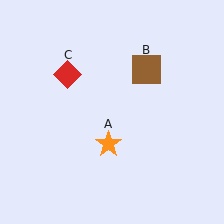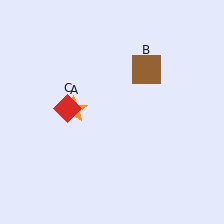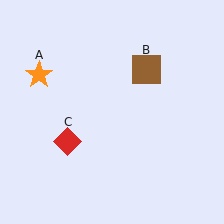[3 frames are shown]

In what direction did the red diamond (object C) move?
The red diamond (object C) moved down.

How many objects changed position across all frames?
2 objects changed position: orange star (object A), red diamond (object C).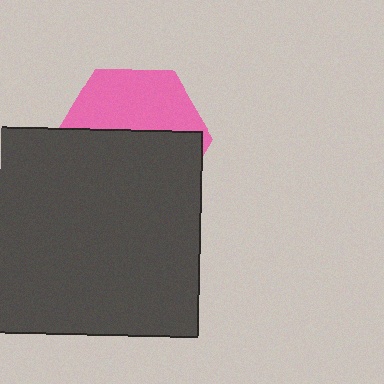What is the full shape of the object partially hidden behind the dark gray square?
The partially hidden object is a pink hexagon.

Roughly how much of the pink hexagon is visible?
A small part of it is visible (roughly 43%).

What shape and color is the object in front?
The object in front is a dark gray square.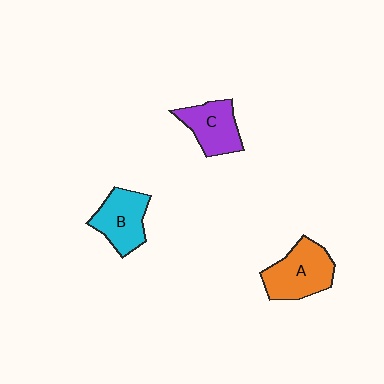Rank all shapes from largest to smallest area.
From largest to smallest: A (orange), B (cyan), C (purple).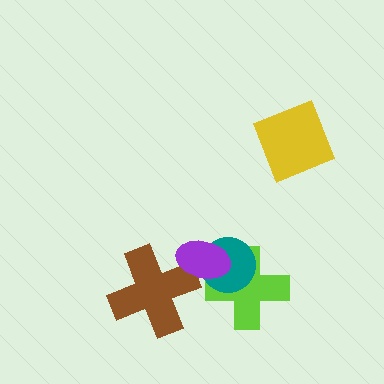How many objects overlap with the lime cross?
2 objects overlap with the lime cross.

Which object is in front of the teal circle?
The purple ellipse is in front of the teal circle.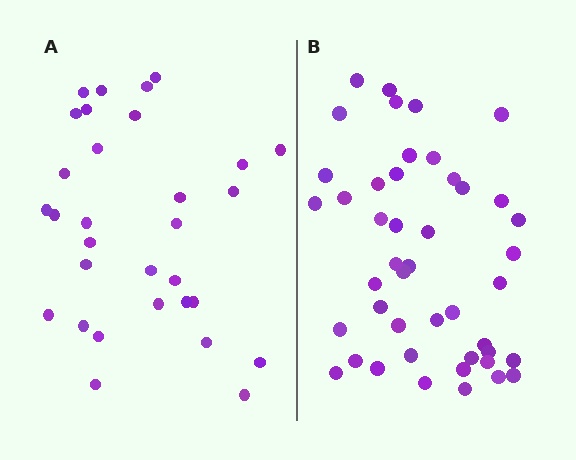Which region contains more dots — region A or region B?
Region B (the right region) has more dots.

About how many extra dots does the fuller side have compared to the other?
Region B has approximately 15 more dots than region A.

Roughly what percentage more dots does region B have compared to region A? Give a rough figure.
About 45% more.